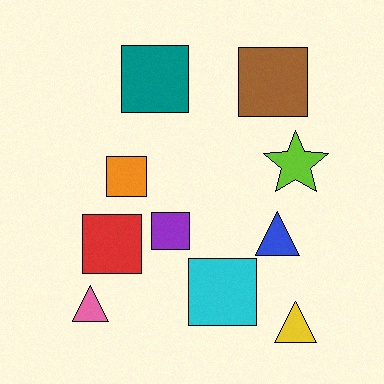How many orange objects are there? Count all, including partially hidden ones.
There is 1 orange object.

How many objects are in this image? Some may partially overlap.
There are 10 objects.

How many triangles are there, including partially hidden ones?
There are 3 triangles.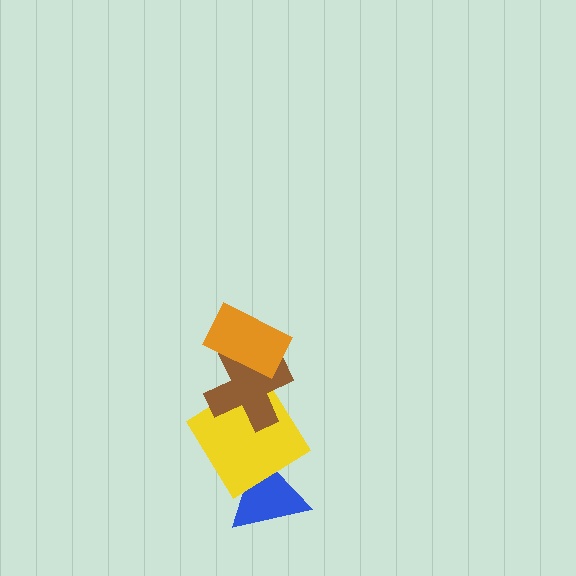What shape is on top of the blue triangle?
The yellow diamond is on top of the blue triangle.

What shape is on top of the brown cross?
The orange rectangle is on top of the brown cross.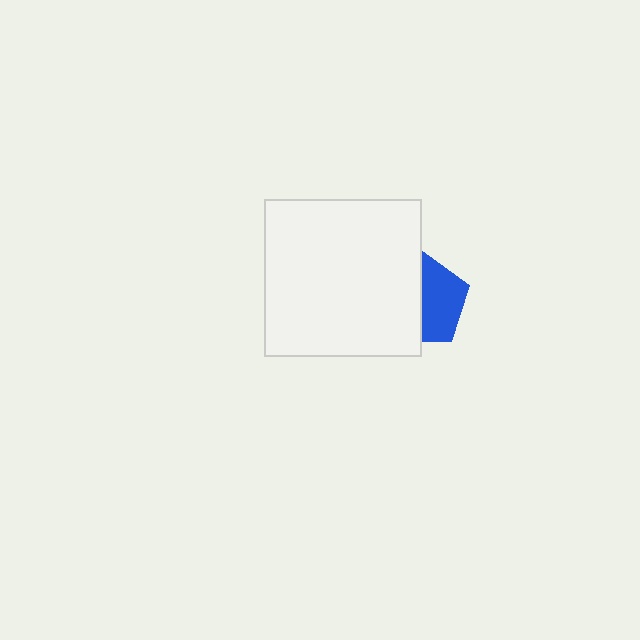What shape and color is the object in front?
The object in front is a white square.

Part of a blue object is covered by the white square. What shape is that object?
It is a pentagon.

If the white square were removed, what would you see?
You would see the complete blue pentagon.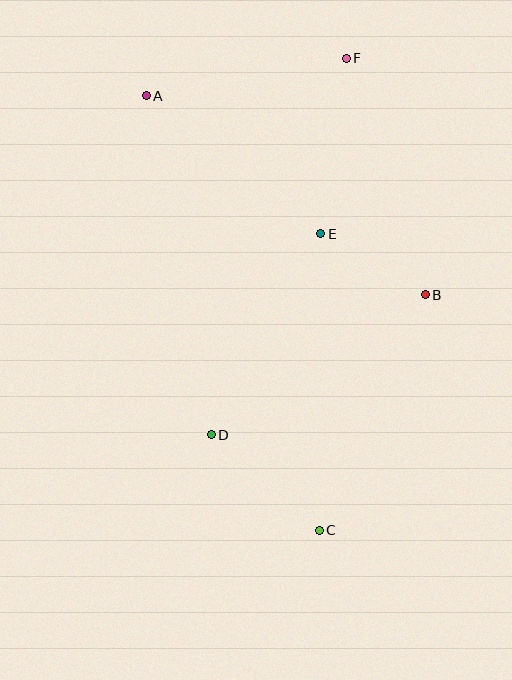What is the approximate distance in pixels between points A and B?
The distance between A and B is approximately 343 pixels.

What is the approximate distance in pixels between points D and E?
The distance between D and E is approximately 229 pixels.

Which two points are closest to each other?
Points B and E are closest to each other.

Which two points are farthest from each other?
Points C and F are farthest from each other.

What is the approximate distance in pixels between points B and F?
The distance between B and F is approximately 249 pixels.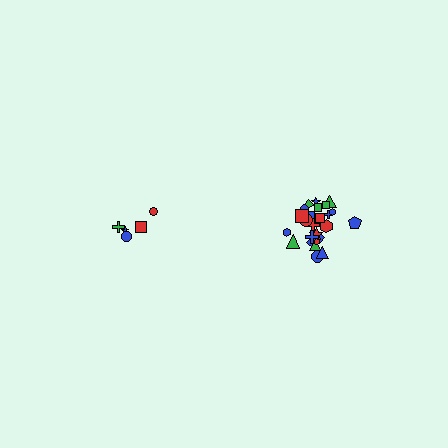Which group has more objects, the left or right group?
The right group.